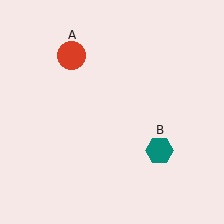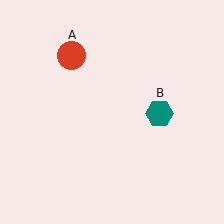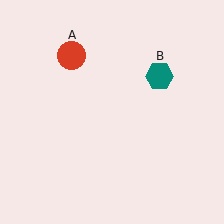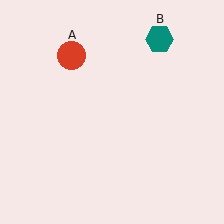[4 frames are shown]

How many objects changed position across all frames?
1 object changed position: teal hexagon (object B).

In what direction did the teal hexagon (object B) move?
The teal hexagon (object B) moved up.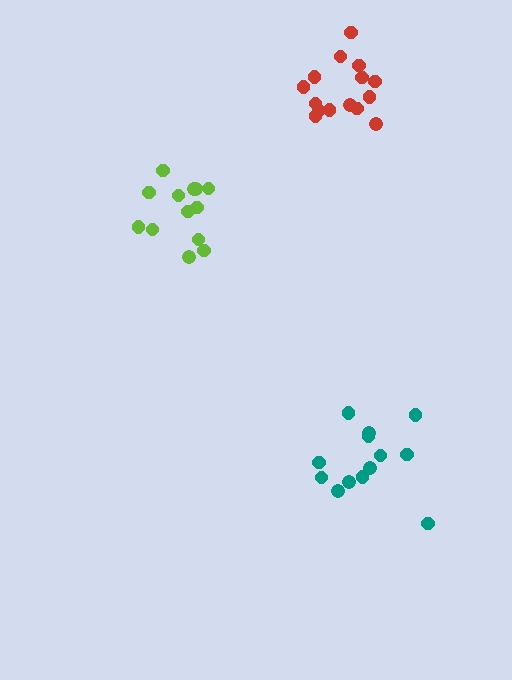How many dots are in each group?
Group 1: 13 dots, Group 2: 13 dots, Group 3: 15 dots (41 total).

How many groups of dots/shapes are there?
There are 3 groups.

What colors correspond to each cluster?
The clusters are colored: teal, lime, red.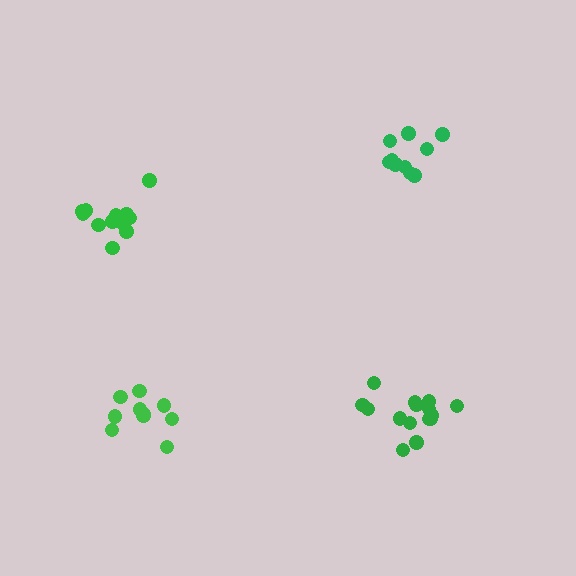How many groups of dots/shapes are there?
There are 4 groups.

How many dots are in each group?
Group 1: 12 dots, Group 2: 10 dots, Group 3: 10 dots, Group 4: 15 dots (47 total).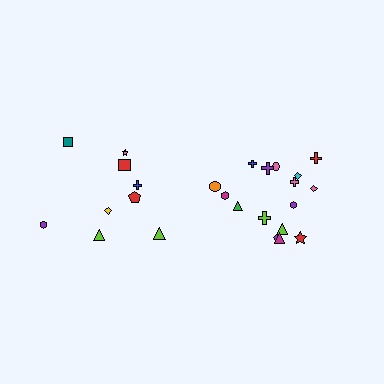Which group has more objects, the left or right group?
The right group.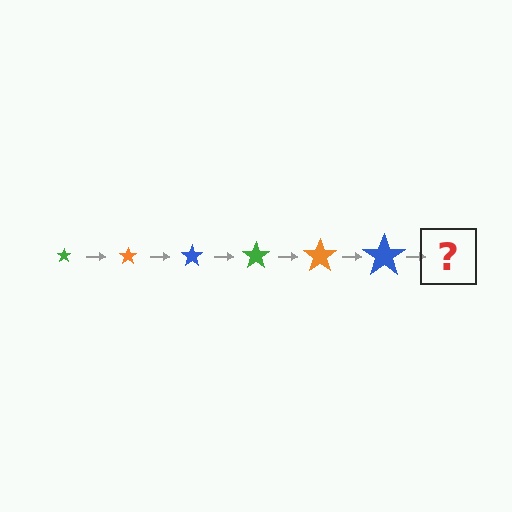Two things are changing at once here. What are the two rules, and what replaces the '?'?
The two rules are that the star grows larger each step and the color cycles through green, orange, and blue. The '?' should be a green star, larger than the previous one.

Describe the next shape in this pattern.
It should be a green star, larger than the previous one.